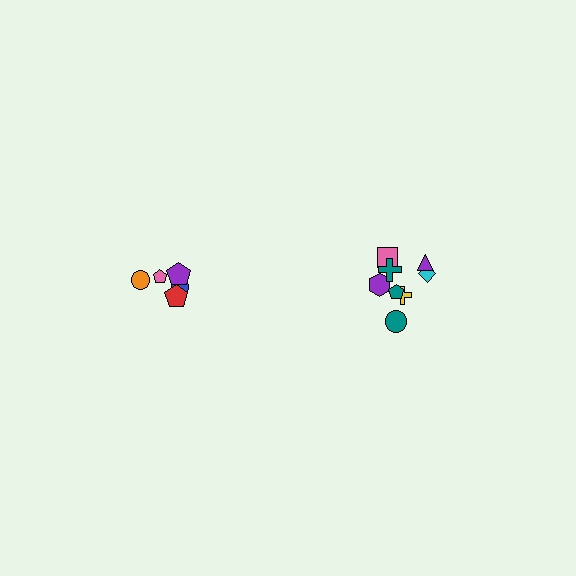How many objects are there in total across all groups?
There are 13 objects.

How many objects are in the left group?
There are 5 objects.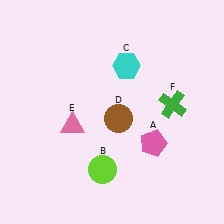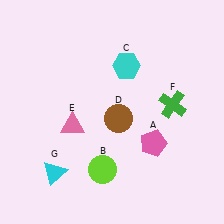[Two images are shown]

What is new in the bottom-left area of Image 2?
A cyan triangle (G) was added in the bottom-left area of Image 2.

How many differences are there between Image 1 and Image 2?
There is 1 difference between the two images.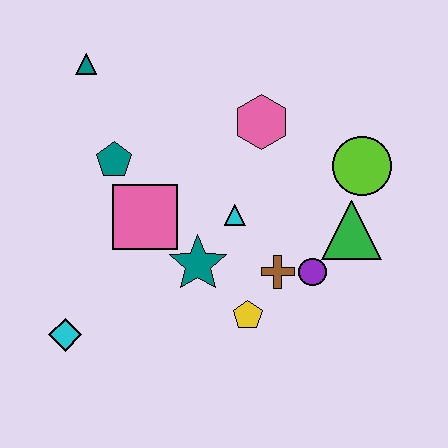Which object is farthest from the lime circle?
The cyan diamond is farthest from the lime circle.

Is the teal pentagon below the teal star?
No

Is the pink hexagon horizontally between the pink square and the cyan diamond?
No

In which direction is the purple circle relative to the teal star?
The purple circle is to the right of the teal star.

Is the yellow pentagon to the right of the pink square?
Yes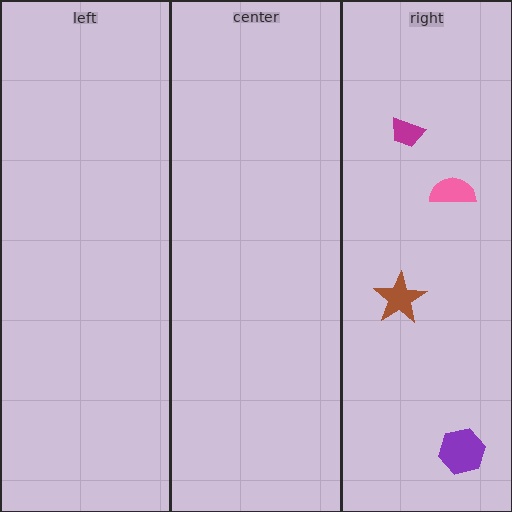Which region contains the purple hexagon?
The right region.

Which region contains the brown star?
The right region.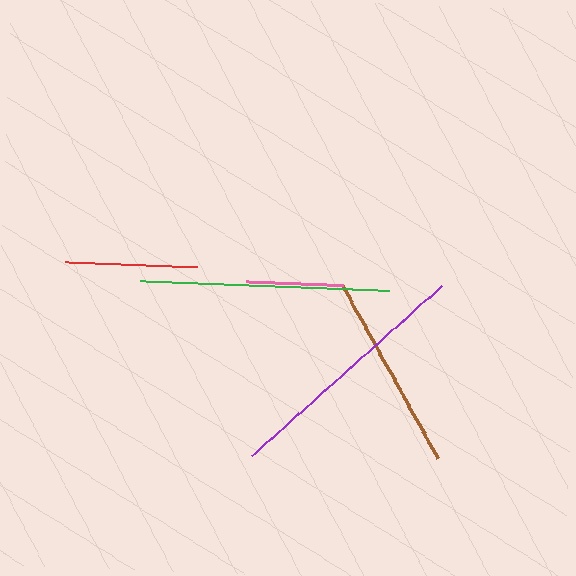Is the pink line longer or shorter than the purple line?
The purple line is longer than the pink line.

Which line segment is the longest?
The purple line is the longest at approximately 254 pixels.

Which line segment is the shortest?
The pink line is the shortest at approximately 97 pixels.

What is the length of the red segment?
The red segment is approximately 132 pixels long.